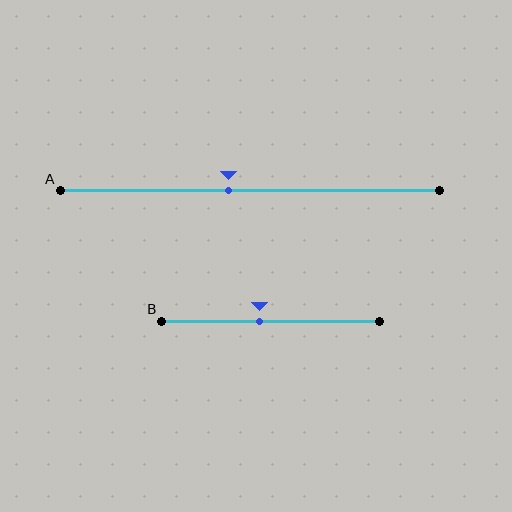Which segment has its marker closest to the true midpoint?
Segment B has its marker closest to the true midpoint.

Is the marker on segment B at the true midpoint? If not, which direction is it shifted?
No, the marker on segment B is shifted to the left by about 5% of the segment length.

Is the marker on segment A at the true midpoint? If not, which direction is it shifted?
No, the marker on segment A is shifted to the left by about 6% of the segment length.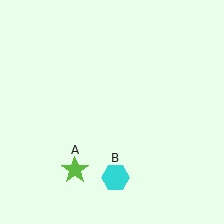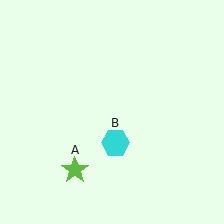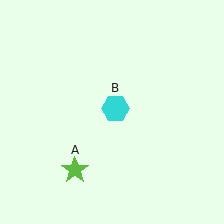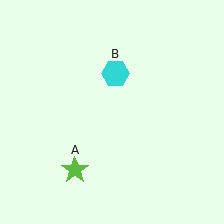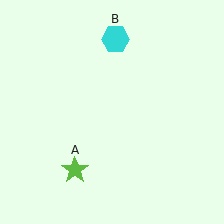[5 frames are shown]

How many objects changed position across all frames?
1 object changed position: cyan hexagon (object B).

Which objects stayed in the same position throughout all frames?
Lime star (object A) remained stationary.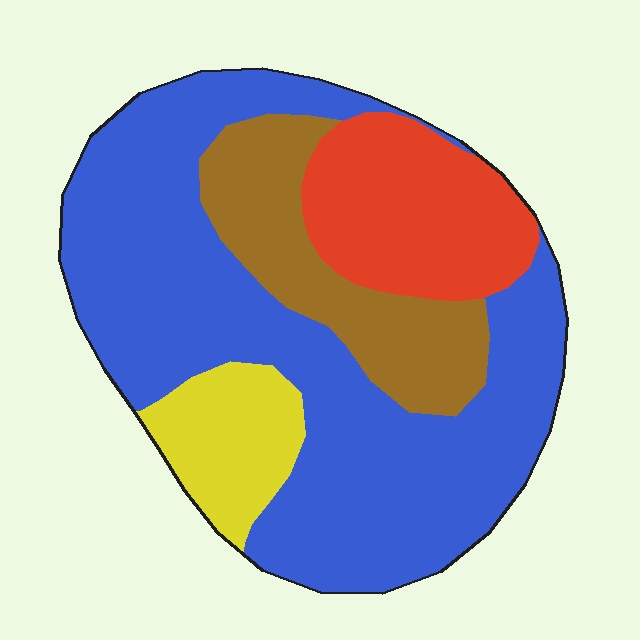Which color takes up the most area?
Blue, at roughly 55%.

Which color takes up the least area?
Yellow, at roughly 10%.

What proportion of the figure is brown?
Brown takes up between a sixth and a third of the figure.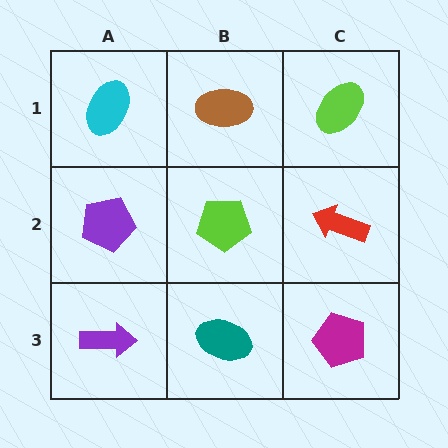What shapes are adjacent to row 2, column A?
A cyan ellipse (row 1, column A), a purple arrow (row 3, column A), a lime pentagon (row 2, column B).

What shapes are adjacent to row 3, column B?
A lime pentagon (row 2, column B), a purple arrow (row 3, column A), a magenta pentagon (row 3, column C).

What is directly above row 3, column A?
A purple pentagon.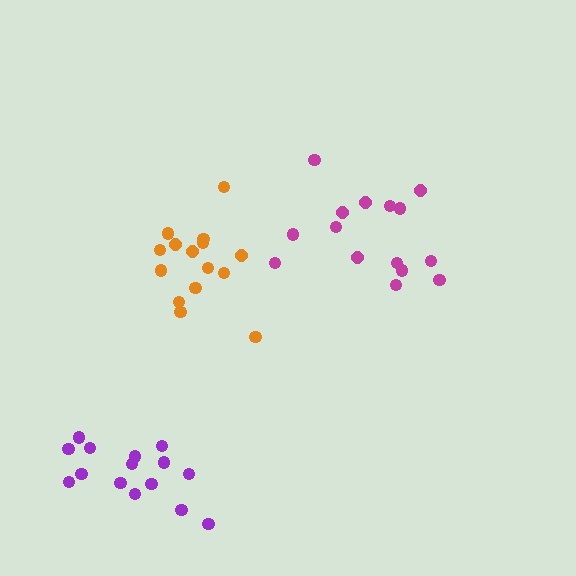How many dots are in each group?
Group 1: 15 dots, Group 2: 15 dots, Group 3: 15 dots (45 total).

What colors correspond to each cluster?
The clusters are colored: purple, magenta, orange.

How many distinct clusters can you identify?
There are 3 distinct clusters.